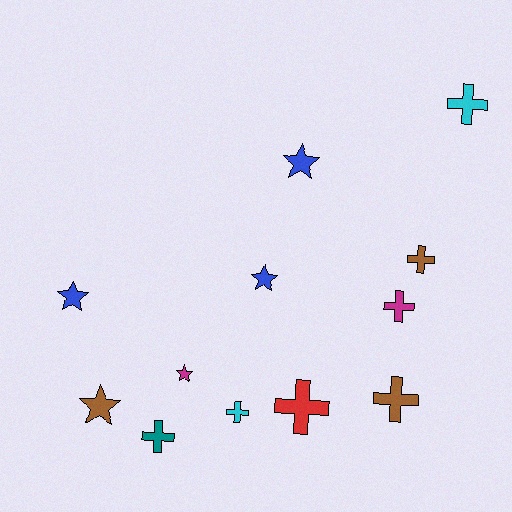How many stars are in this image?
There are 5 stars.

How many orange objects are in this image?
There are no orange objects.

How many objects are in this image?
There are 12 objects.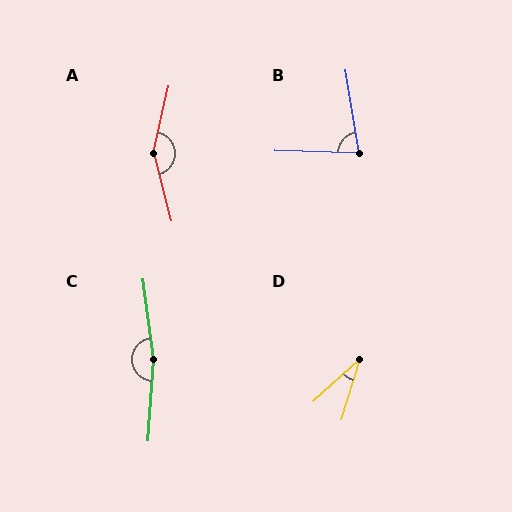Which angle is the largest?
C, at approximately 169 degrees.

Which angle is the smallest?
D, at approximately 30 degrees.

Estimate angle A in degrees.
Approximately 153 degrees.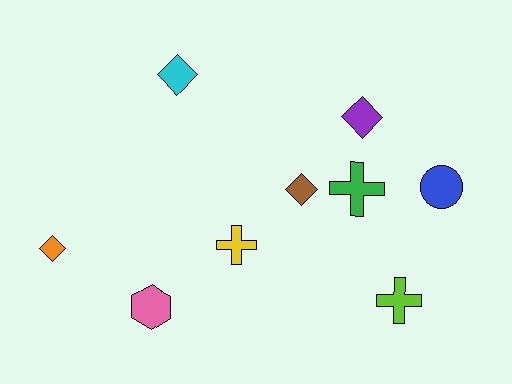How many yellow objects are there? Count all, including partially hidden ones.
There is 1 yellow object.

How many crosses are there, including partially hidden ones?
There are 3 crosses.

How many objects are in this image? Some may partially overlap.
There are 9 objects.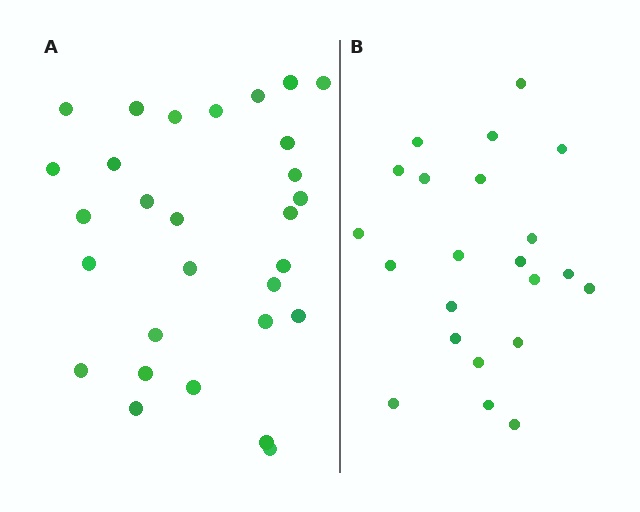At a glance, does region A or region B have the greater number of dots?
Region A (the left region) has more dots.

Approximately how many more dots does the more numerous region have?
Region A has roughly 8 or so more dots than region B.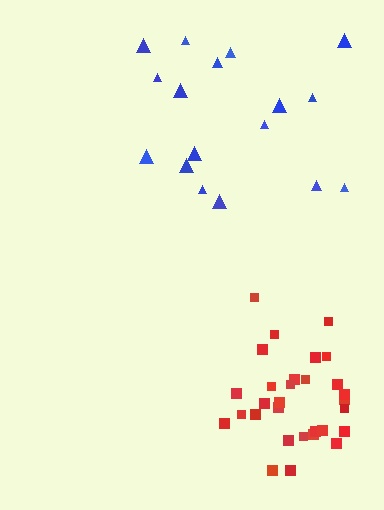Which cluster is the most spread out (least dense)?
Blue.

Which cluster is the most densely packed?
Red.